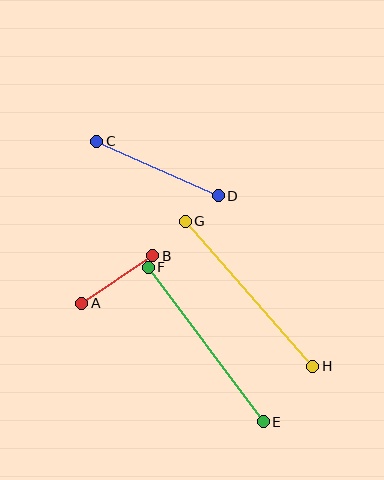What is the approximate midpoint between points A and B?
The midpoint is at approximately (117, 279) pixels.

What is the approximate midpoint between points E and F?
The midpoint is at approximately (206, 345) pixels.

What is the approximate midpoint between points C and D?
The midpoint is at approximately (157, 169) pixels.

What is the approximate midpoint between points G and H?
The midpoint is at approximately (249, 294) pixels.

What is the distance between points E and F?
The distance is approximately 193 pixels.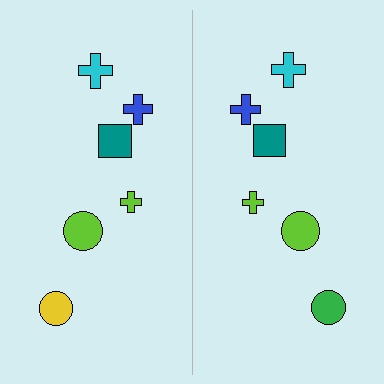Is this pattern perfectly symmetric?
No, the pattern is not perfectly symmetric. The green circle on the right side breaks the symmetry — its mirror counterpart is yellow.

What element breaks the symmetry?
The green circle on the right side breaks the symmetry — its mirror counterpart is yellow.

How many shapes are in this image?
There are 12 shapes in this image.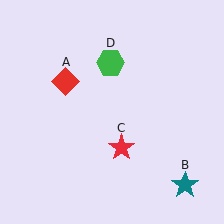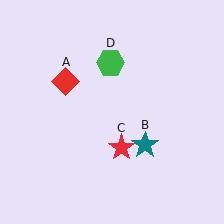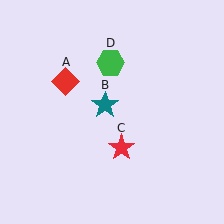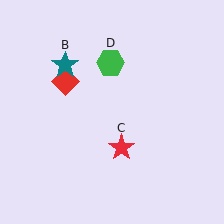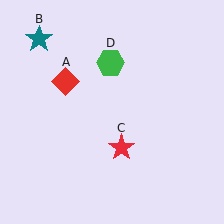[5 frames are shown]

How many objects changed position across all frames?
1 object changed position: teal star (object B).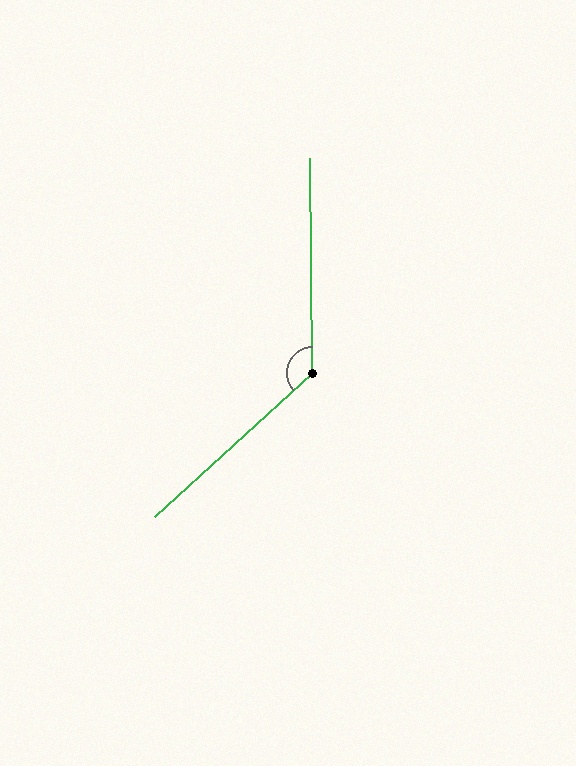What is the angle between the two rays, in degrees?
Approximately 132 degrees.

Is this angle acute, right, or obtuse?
It is obtuse.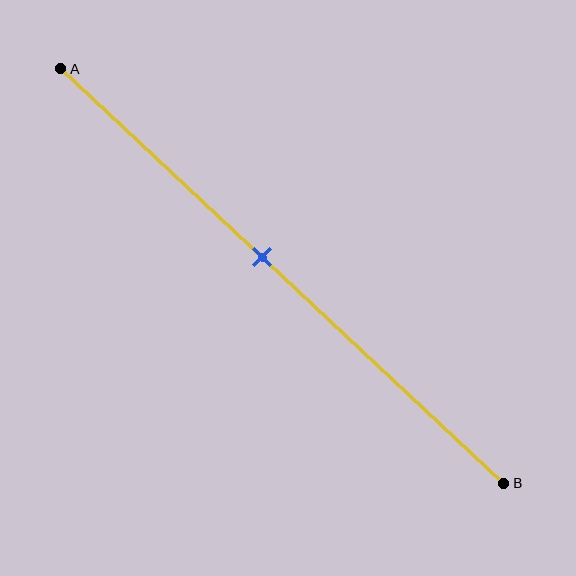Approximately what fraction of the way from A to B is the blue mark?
The blue mark is approximately 45% of the way from A to B.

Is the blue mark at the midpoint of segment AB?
No, the mark is at about 45% from A, not at the 50% midpoint.